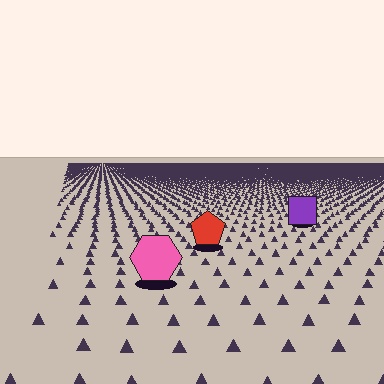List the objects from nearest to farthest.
From nearest to farthest: the pink hexagon, the red pentagon, the purple square.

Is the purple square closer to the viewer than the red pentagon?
No. The red pentagon is closer — you can tell from the texture gradient: the ground texture is coarser near it.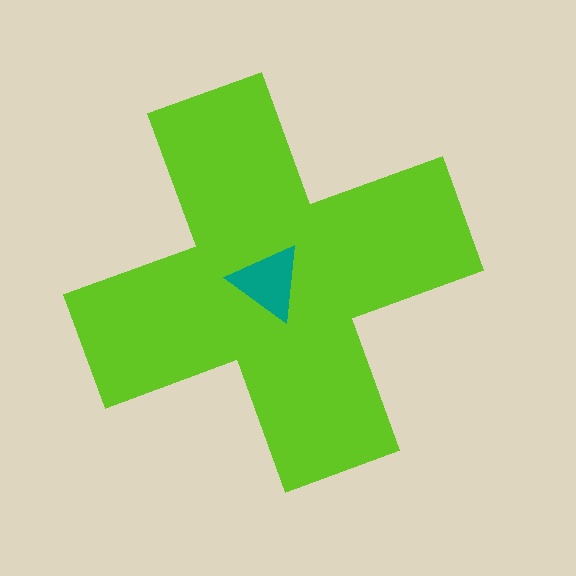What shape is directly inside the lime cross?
The teal triangle.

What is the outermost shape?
The lime cross.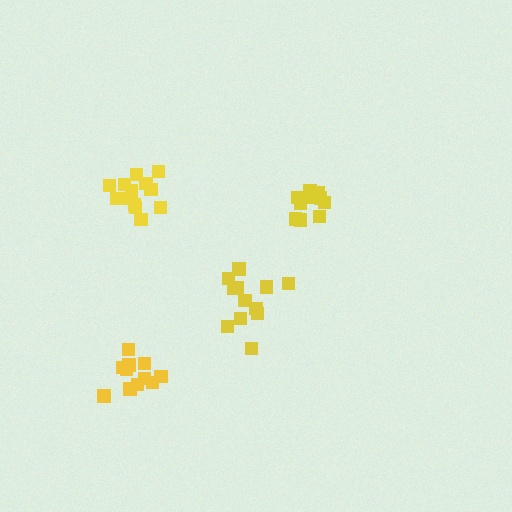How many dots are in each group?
Group 1: 11 dots, Group 2: 13 dots, Group 3: 12 dots, Group 4: 12 dots (48 total).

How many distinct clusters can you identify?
There are 4 distinct clusters.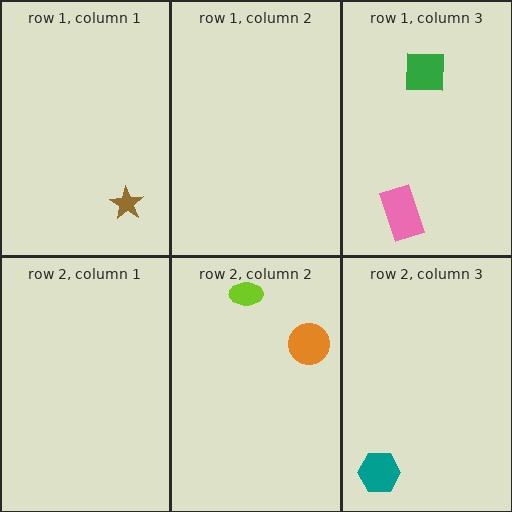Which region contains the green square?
The row 1, column 3 region.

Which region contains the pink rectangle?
The row 1, column 3 region.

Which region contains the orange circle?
The row 2, column 2 region.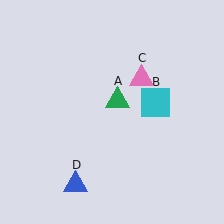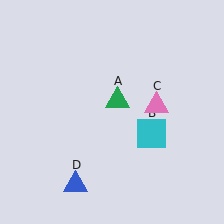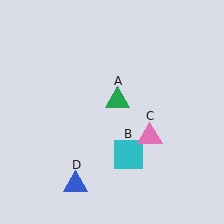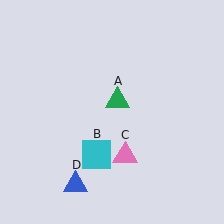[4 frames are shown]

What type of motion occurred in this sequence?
The cyan square (object B), pink triangle (object C) rotated clockwise around the center of the scene.